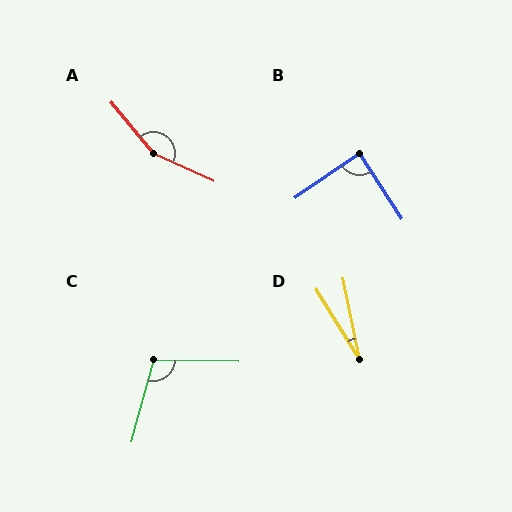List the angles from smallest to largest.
D (21°), B (88°), C (105°), A (154°).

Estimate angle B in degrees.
Approximately 88 degrees.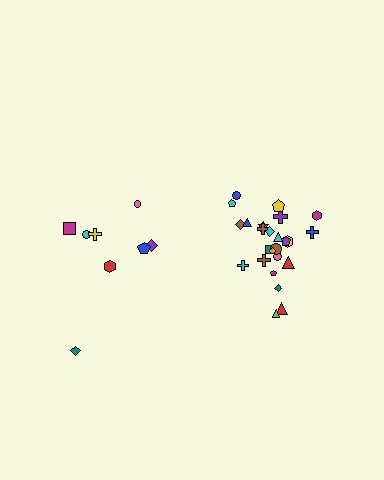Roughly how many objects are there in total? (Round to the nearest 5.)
Roughly 35 objects in total.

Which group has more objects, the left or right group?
The right group.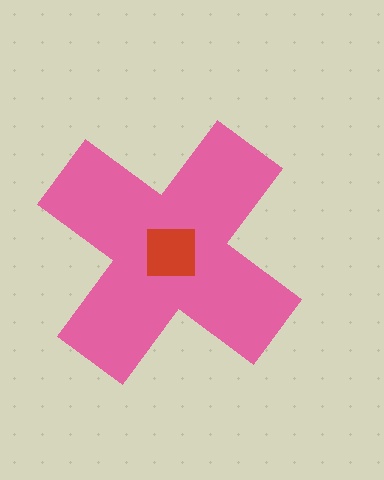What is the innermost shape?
The red square.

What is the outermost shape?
The pink cross.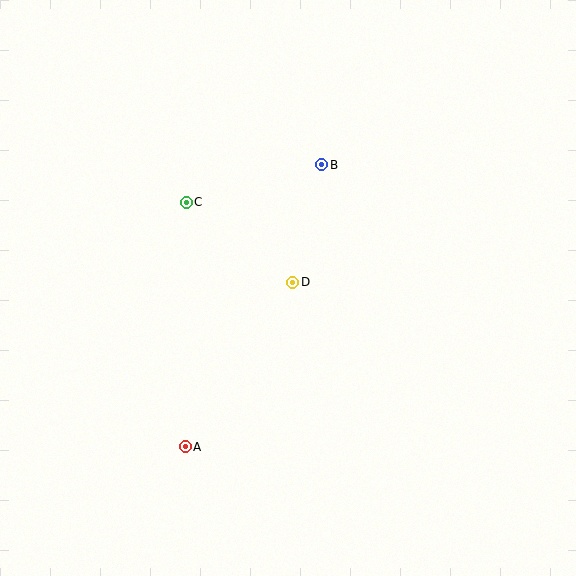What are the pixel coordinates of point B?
Point B is at (322, 165).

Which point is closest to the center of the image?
Point D at (293, 282) is closest to the center.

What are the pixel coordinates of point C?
Point C is at (186, 202).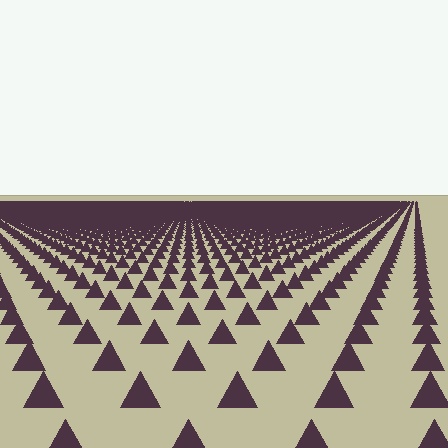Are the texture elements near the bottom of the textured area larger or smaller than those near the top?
Larger. Near the bottom, elements are closer to the viewer and appear at a bigger on-screen size.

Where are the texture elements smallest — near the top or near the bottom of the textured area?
Near the top.